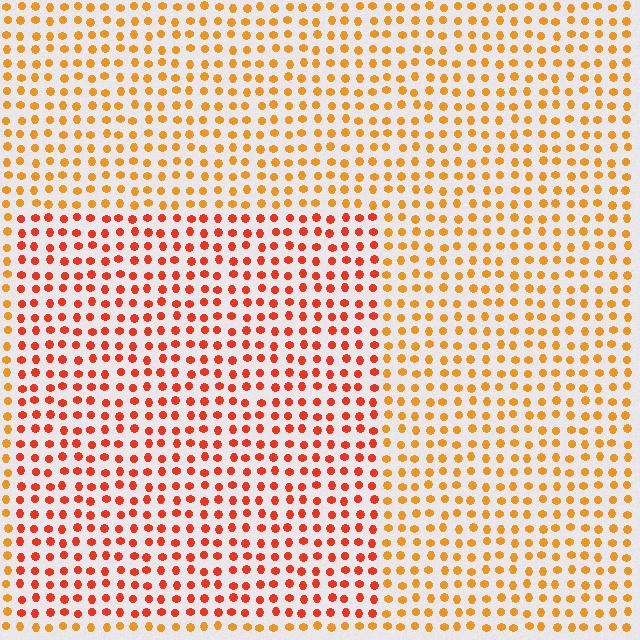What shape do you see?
I see a rectangle.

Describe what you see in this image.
The image is filled with small orange elements in a uniform arrangement. A rectangle-shaped region is visible where the elements are tinted to a slightly different hue, forming a subtle color boundary.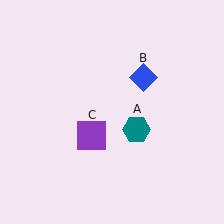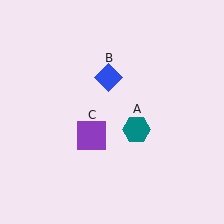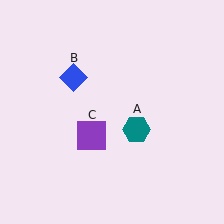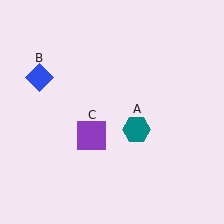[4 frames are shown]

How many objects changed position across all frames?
1 object changed position: blue diamond (object B).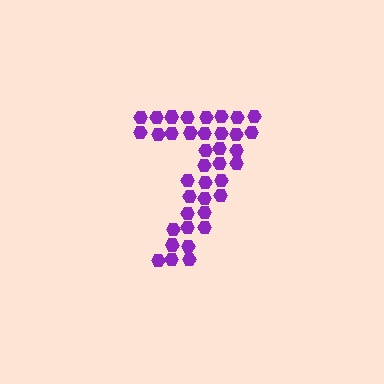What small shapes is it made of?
It is made of small hexagons.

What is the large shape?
The large shape is the digit 7.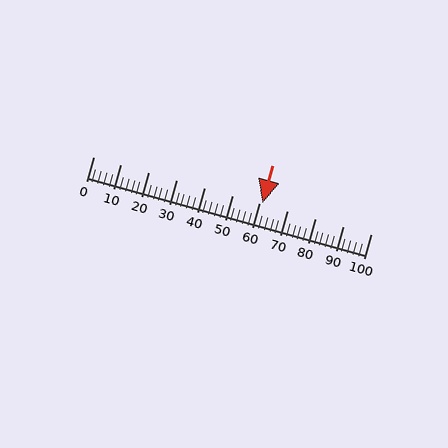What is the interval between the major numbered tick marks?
The major tick marks are spaced 10 units apart.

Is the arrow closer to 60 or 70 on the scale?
The arrow is closer to 60.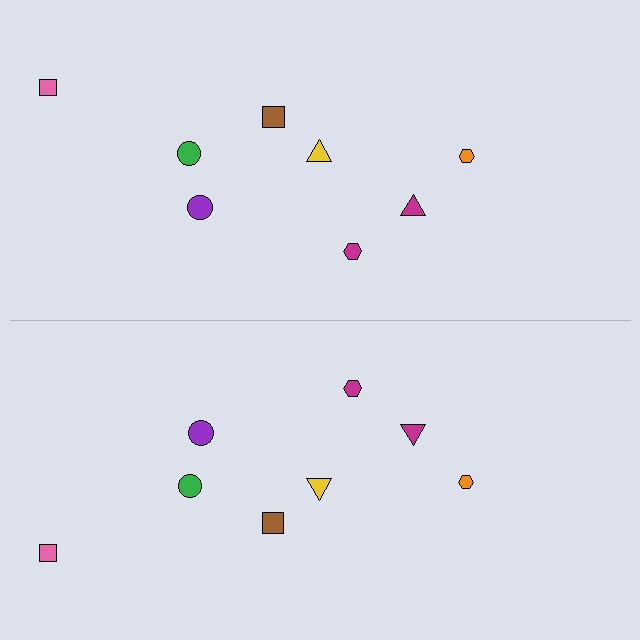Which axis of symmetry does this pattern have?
The pattern has a horizontal axis of symmetry running through the center of the image.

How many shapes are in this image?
There are 16 shapes in this image.